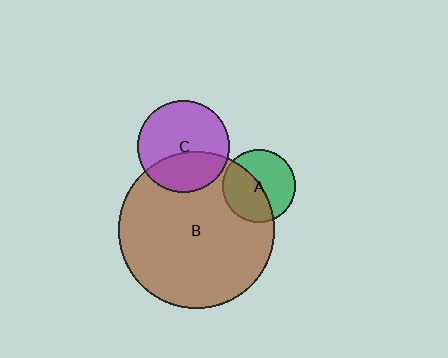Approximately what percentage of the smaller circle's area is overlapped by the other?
Approximately 35%.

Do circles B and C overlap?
Yes.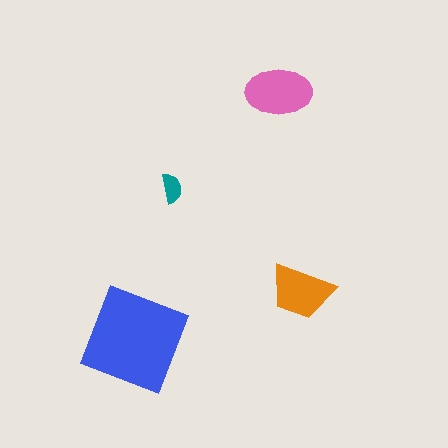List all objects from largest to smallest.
The blue square, the pink ellipse, the orange trapezoid, the teal semicircle.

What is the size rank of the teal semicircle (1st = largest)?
4th.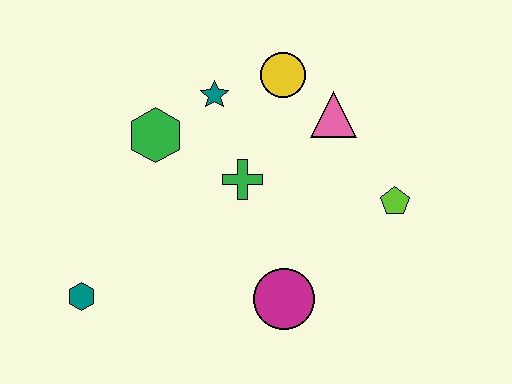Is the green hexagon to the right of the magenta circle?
No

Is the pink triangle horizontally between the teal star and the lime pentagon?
Yes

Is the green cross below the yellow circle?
Yes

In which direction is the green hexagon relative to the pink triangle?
The green hexagon is to the left of the pink triangle.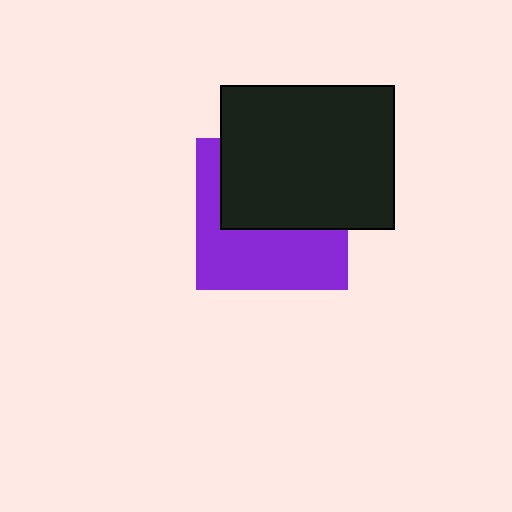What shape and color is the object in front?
The object in front is a black rectangle.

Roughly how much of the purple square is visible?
About half of it is visible (roughly 49%).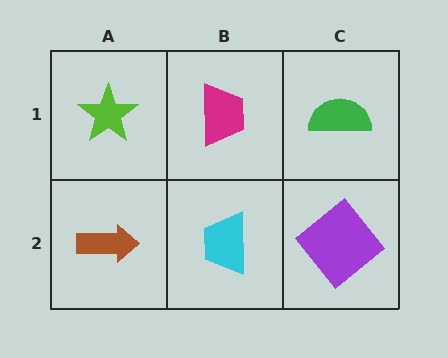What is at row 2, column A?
A brown arrow.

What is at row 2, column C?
A purple diamond.